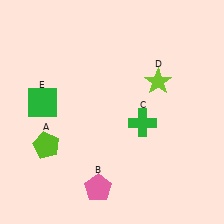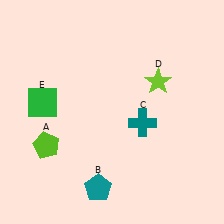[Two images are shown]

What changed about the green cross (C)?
In Image 1, C is green. In Image 2, it changed to teal.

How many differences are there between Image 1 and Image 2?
There are 2 differences between the two images.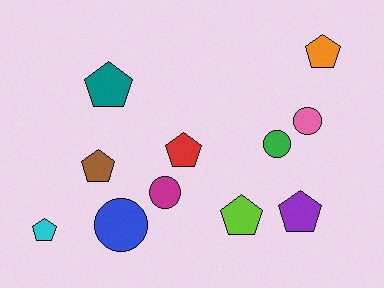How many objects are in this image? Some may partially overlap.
There are 11 objects.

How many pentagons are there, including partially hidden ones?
There are 7 pentagons.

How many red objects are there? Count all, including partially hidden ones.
There is 1 red object.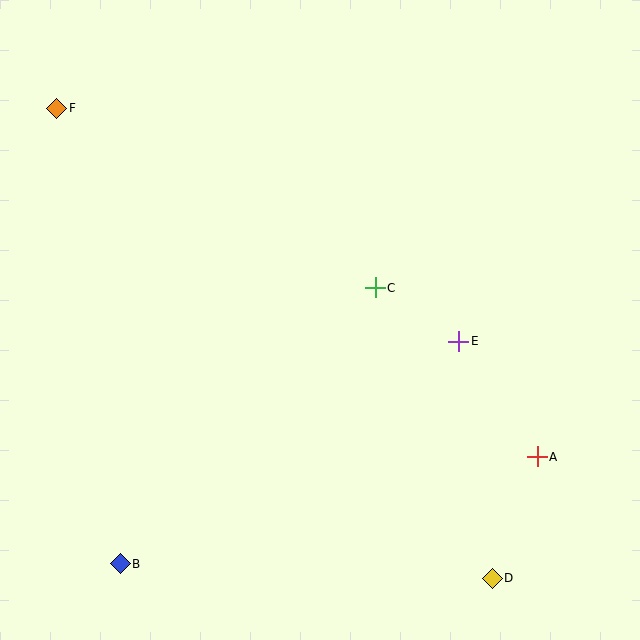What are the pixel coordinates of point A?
Point A is at (537, 457).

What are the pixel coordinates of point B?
Point B is at (120, 564).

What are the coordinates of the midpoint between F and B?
The midpoint between F and B is at (88, 336).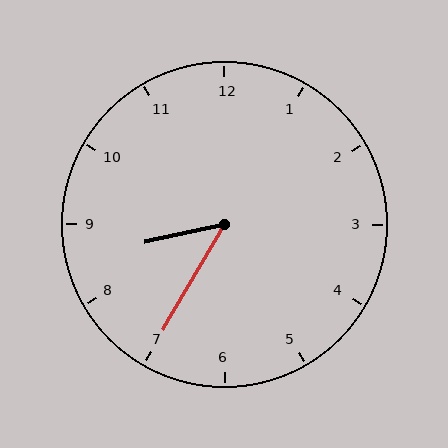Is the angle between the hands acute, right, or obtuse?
It is acute.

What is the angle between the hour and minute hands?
Approximately 48 degrees.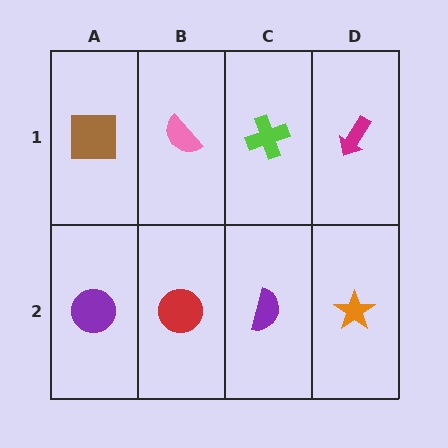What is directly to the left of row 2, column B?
A purple circle.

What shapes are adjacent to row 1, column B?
A red circle (row 2, column B), a brown square (row 1, column A), a lime cross (row 1, column C).